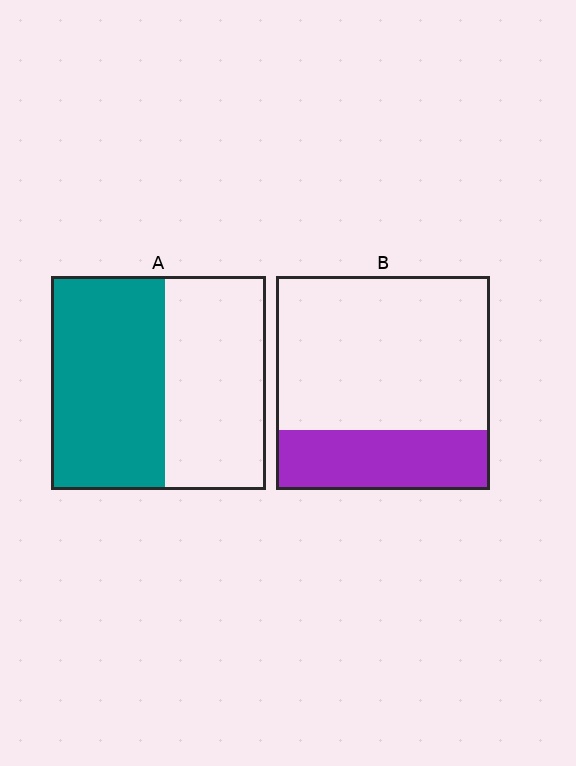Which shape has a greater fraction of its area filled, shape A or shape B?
Shape A.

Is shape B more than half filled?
No.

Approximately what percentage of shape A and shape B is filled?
A is approximately 55% and B is approximately 30%.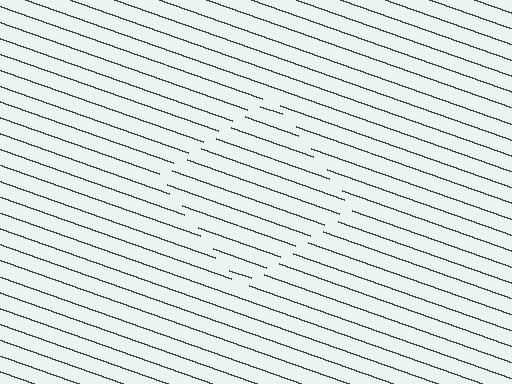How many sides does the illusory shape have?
4 sides — the line-ends trace a square.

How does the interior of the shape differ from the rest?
The interior of the shape contains the same grating, shifted by half a period — the contour is defined by the phase discontinuity where line-ends from the inner and outer gratings abut.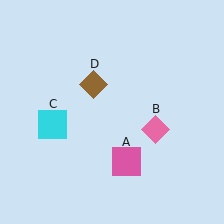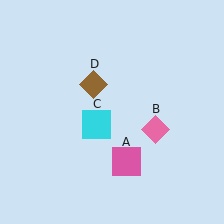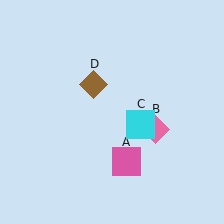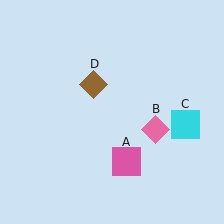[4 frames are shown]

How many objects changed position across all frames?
1 object changed position: cyan square (object C).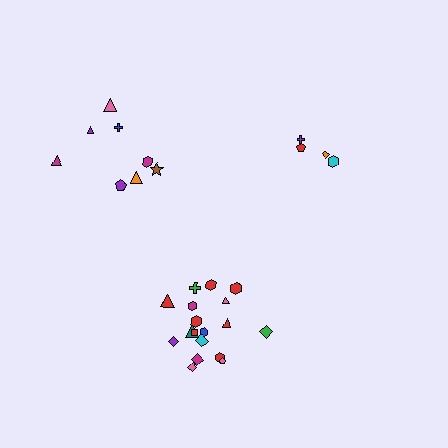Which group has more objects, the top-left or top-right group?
The top-left group.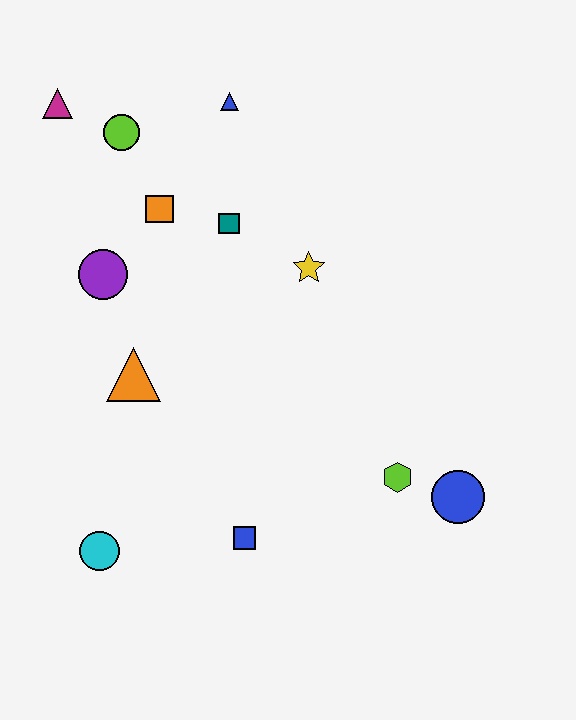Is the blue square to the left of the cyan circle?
No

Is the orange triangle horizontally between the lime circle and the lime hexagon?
Yes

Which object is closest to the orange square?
The teal square is closest to the orange square.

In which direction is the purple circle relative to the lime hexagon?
The purple circle is to the left of the lime hexagon.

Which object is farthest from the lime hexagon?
The magenta triangle is farthest from the lime hexagon.